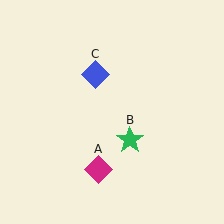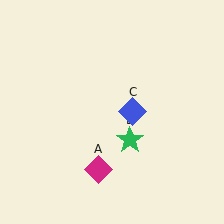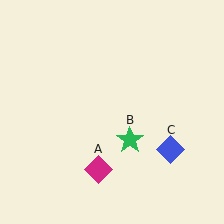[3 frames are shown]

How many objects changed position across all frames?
1 object changed position: blue diamond (object C).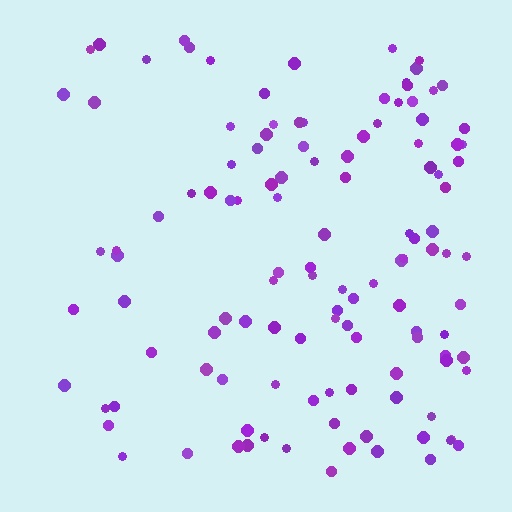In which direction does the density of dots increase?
From left to right, with the right side densest.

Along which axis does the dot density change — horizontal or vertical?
Horizontal.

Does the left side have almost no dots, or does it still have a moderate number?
Still a moderate number, just noticeably fewer than the right.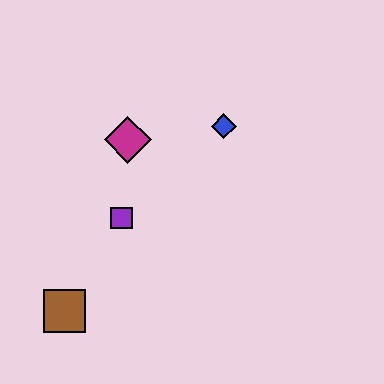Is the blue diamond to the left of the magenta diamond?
No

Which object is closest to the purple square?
The magenta diamond is closest to the purple square.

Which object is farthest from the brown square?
The blue diamond is farthest from the brown square.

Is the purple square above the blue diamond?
No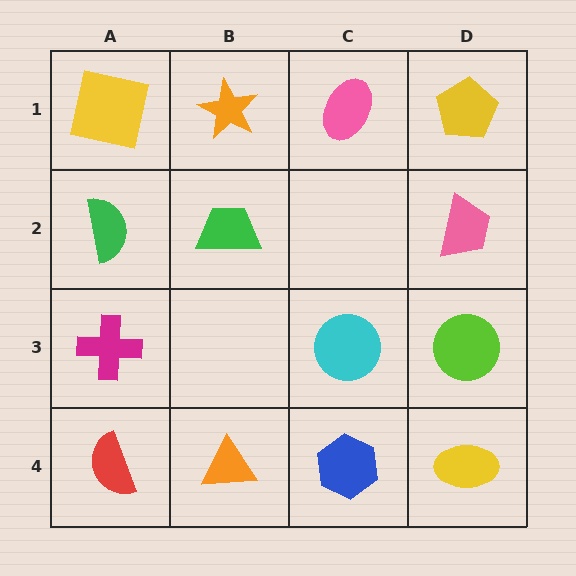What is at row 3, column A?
A magenta cross.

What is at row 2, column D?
A pink trapezoid.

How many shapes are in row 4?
4 shapes.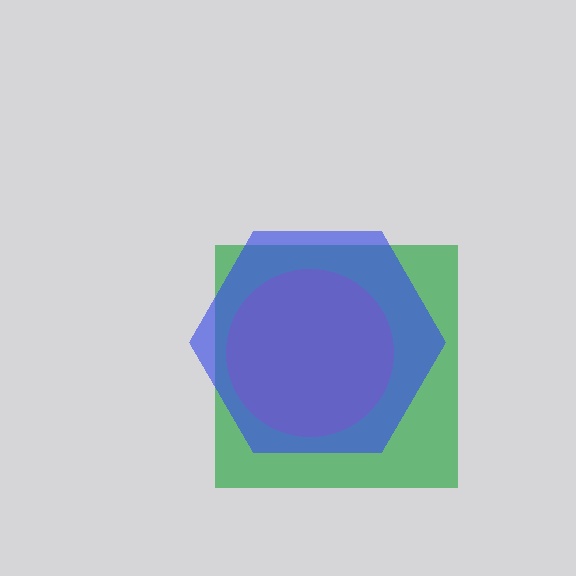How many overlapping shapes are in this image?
There are 3 overlapping shapes in the image.